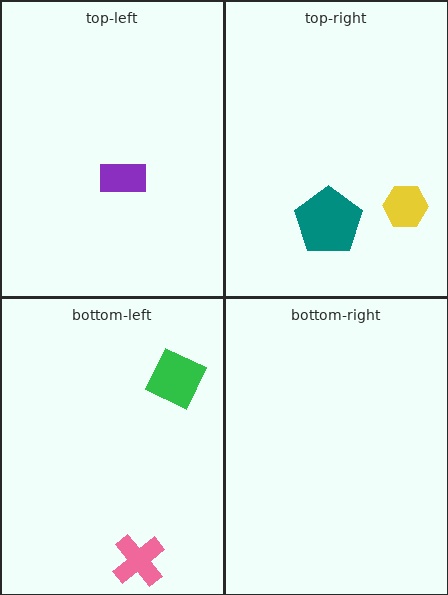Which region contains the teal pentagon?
The top-right region.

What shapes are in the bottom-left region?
The green square, the pink cross.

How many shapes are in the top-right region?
2.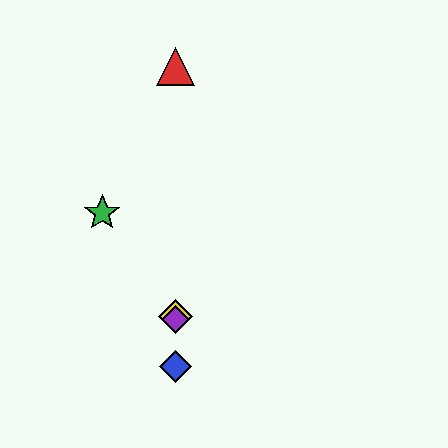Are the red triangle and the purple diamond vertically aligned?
Yes, both are at x≈176.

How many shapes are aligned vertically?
4 shapes (the red triangle, the blue diamond, the yellow diamond, the purple diamond) are aligned vertically.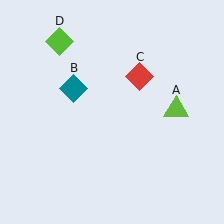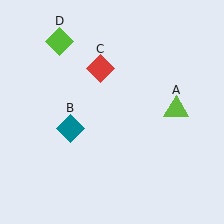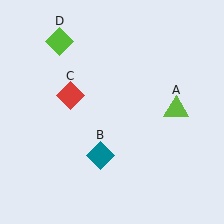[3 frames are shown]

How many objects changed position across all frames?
2 objects changed position: teal diamond (object B), red diamond (object C).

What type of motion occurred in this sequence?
The teal diamond (object B), red diamond (object C) rotated counterclockwise around the center of the scene.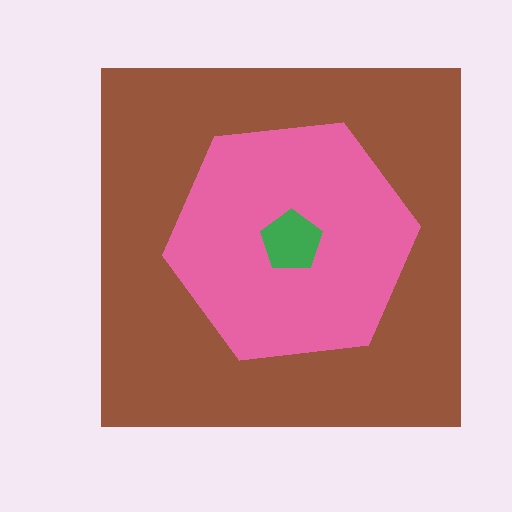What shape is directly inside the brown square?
The pink hexagon.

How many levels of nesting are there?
3.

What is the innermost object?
The green pentagon.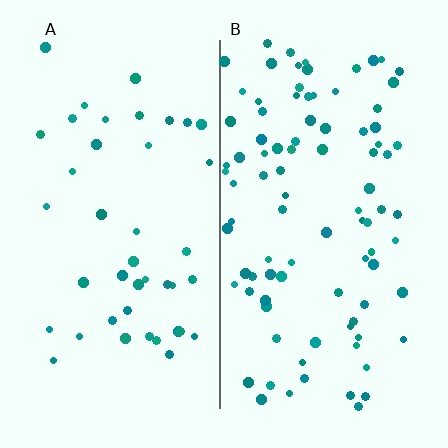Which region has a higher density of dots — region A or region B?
B (the right).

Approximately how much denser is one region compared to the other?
Approximately 2.2× — region B over region A.